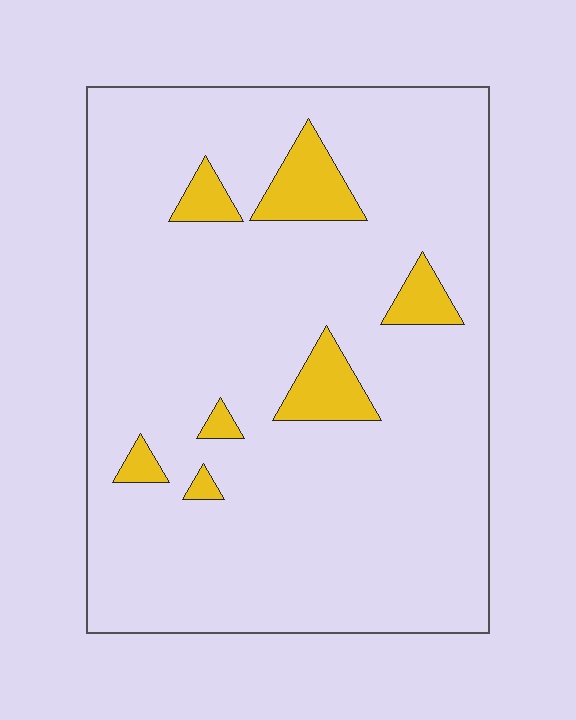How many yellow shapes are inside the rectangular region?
7.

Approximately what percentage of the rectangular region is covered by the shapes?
Approximately 10%.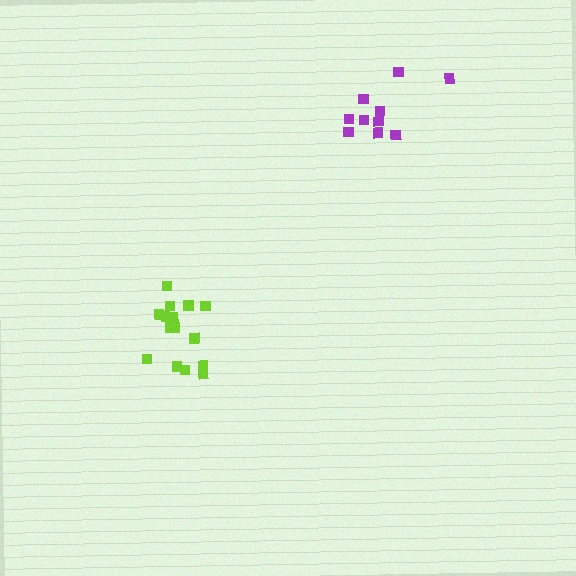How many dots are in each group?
Group 1: 10 dots, Group 2: 15 dots (25 total).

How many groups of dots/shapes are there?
There are 2 groups.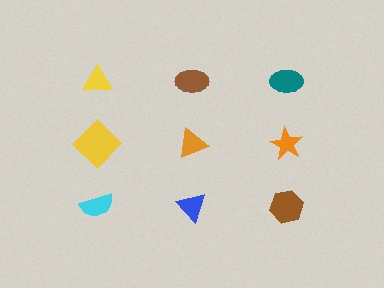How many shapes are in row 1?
3 shapes.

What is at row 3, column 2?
A blue triangle.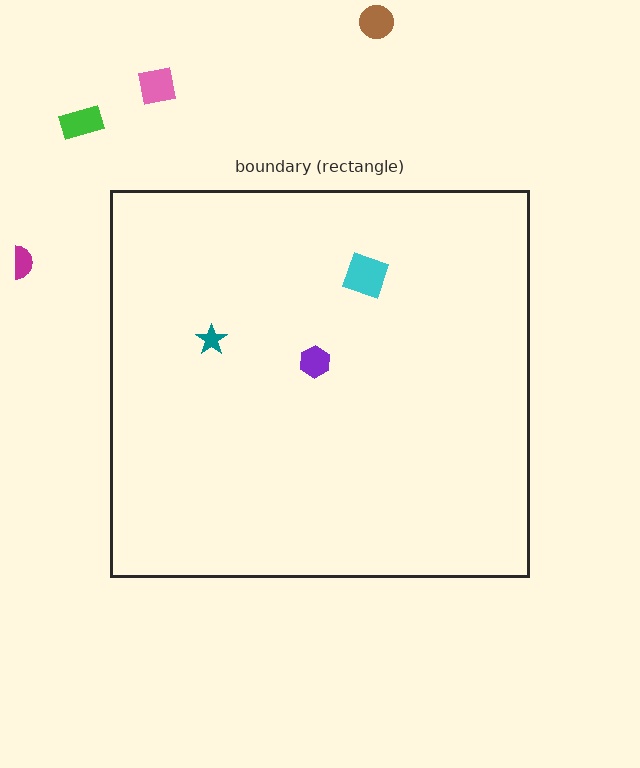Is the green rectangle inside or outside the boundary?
Outside.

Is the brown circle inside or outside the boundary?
Outside.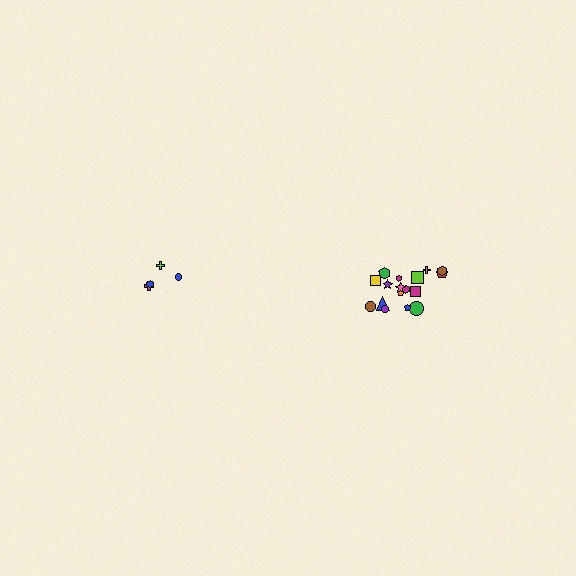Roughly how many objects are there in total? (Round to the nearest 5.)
Roughly 20 objects in total.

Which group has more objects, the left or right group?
The right group.